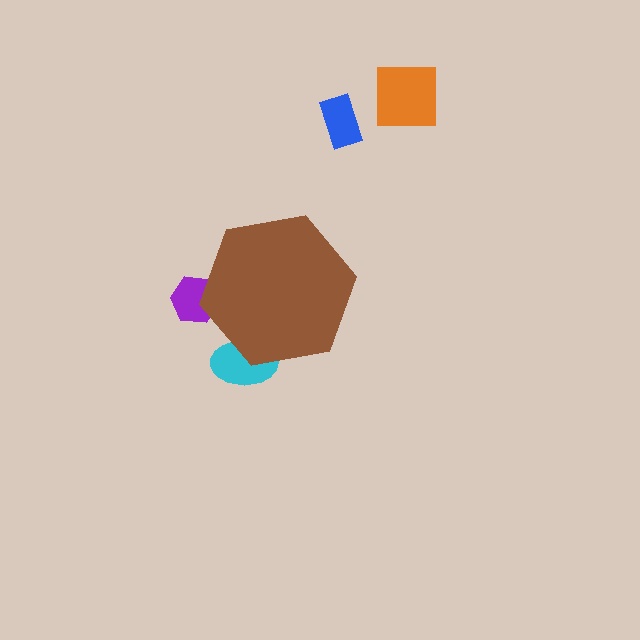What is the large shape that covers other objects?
A brown hexagon.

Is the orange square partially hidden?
No, the orange square is fully visible.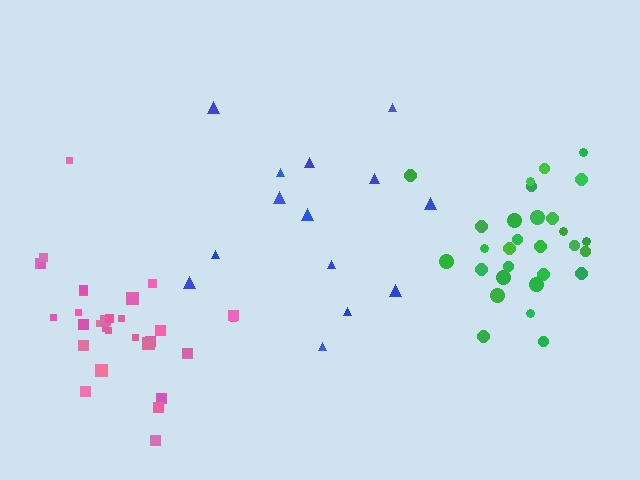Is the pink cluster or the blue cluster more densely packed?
Pink.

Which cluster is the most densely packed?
Pink.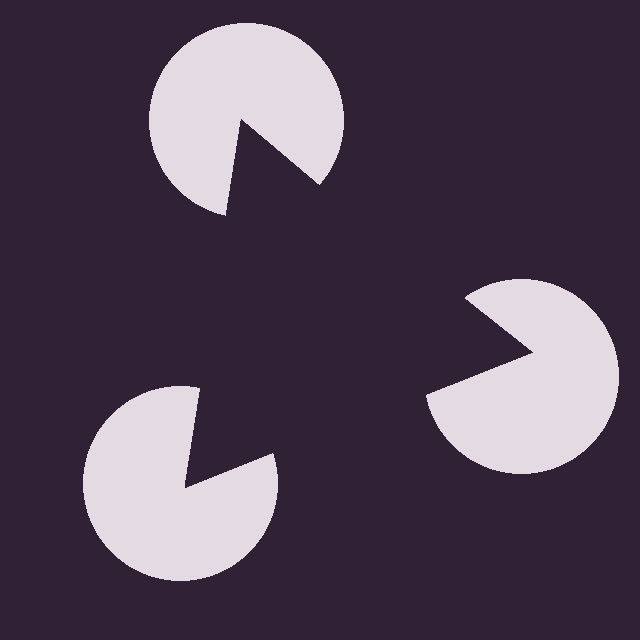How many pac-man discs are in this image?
There are 3 — one at each vertex of the illusory triangle.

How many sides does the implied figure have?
3 sides.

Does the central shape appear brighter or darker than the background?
It typically appears slightly darker than the background, even though no actual brightness change is drawn.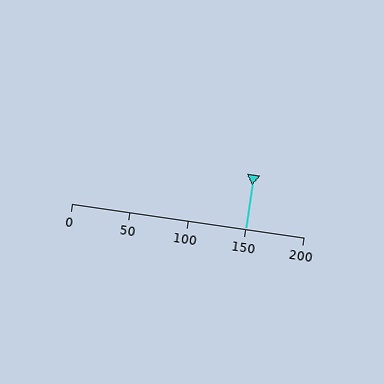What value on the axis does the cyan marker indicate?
The marker indicates approximately 150.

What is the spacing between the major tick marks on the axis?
The major ticks are spaced 50 apart.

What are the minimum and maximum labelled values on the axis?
The axis runs from 0 to 200.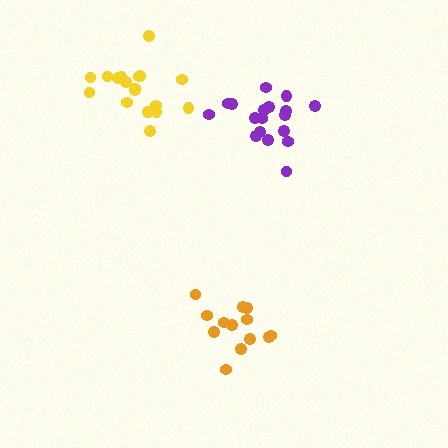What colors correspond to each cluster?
The clusters are colored: yellow, purple, orange.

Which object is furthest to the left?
The yellow cluster is leftmost.